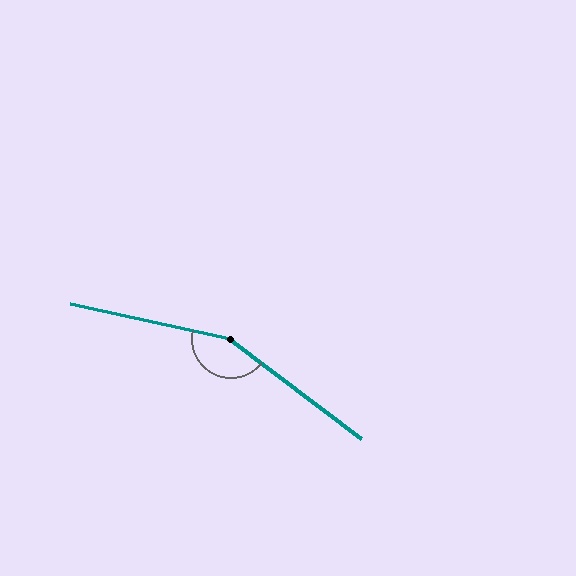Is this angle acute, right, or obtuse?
It is obtuse.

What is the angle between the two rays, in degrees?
Approximately 155 degrees.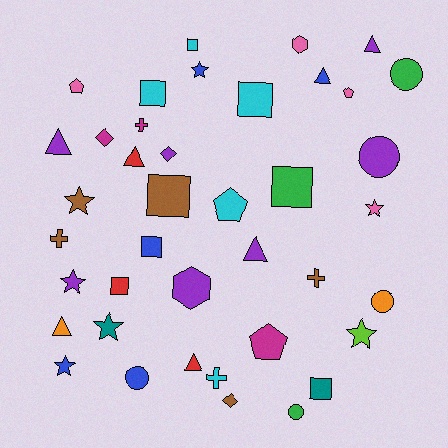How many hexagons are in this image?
There are 2 hexagons.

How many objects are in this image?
There are 40 objects.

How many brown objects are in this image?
There are 5 brown objects.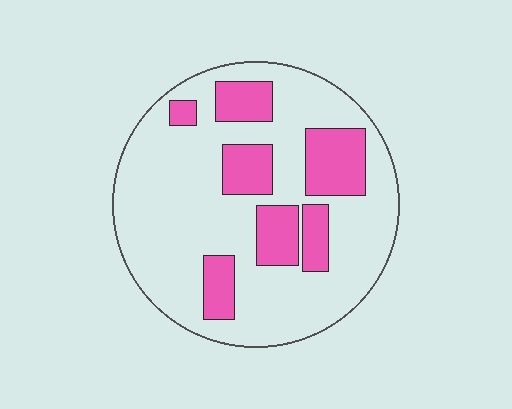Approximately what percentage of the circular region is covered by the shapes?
Approximately 25%.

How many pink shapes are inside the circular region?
7.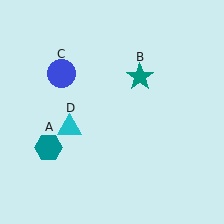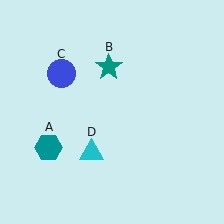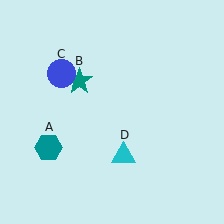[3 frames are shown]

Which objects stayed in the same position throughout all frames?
Teal hexagon (object A) and blue circle (object C) remained stationary.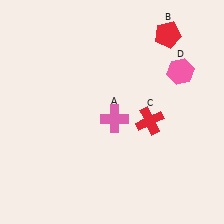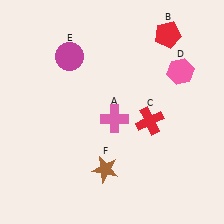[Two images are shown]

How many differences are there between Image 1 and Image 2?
There are 2 differences between the two images.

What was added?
A magenta circle (E), a brown star (F) were added in Image 2.